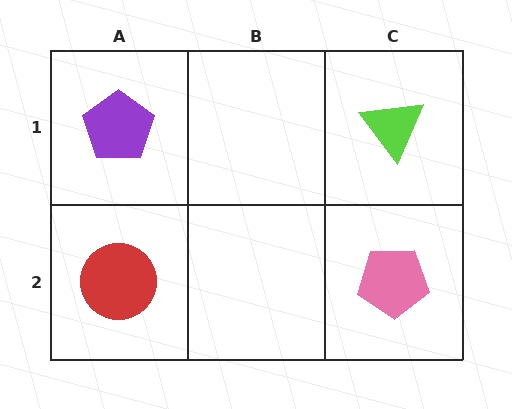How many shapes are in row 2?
2 shapes.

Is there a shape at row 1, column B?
No, that cell is empty.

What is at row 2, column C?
A pink pentagon.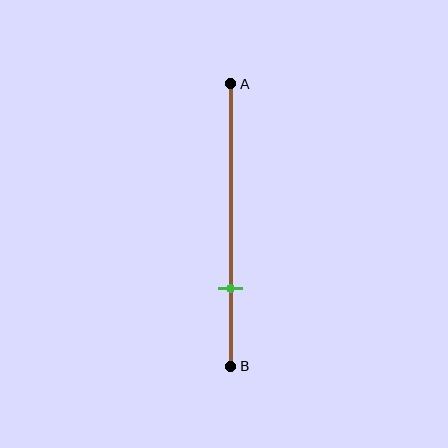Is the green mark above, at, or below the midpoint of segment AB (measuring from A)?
The green mark is below the midpoint of segment AB.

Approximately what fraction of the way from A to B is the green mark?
The green mark is approximately 75% of the way from A to B.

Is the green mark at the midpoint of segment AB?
No, the mark is at about 75% from A, not at the 50% midpoint.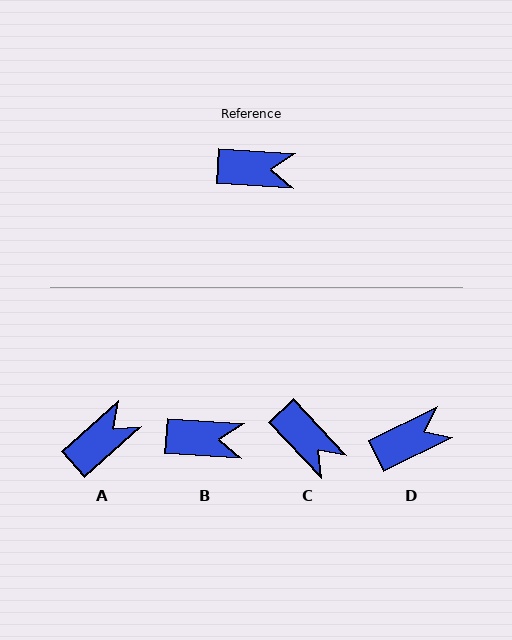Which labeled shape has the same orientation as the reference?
B.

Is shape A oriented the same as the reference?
No, it is off by about 45 degrees.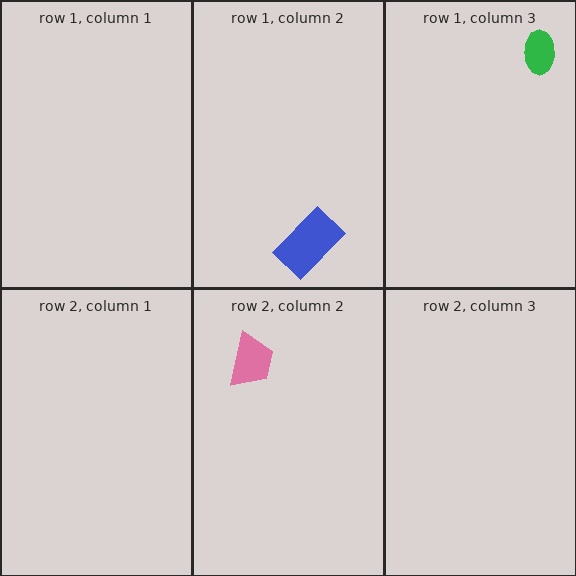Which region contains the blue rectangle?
The row 1, column 2 region.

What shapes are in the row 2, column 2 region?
The pink trapezoid.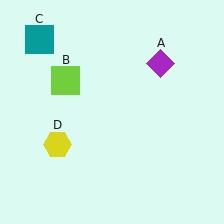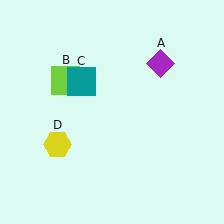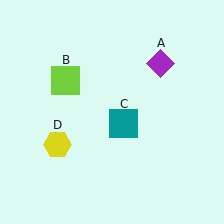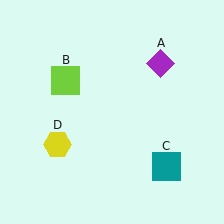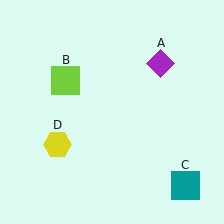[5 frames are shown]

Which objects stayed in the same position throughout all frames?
Purple diamond (object A) and lime square (object B) and yellow hexagon (object D) remained stationary.